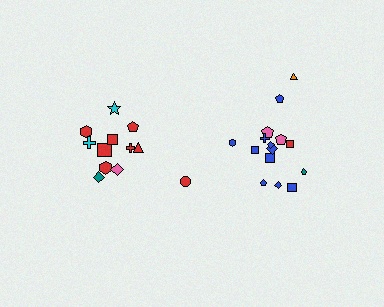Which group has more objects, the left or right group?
The right group.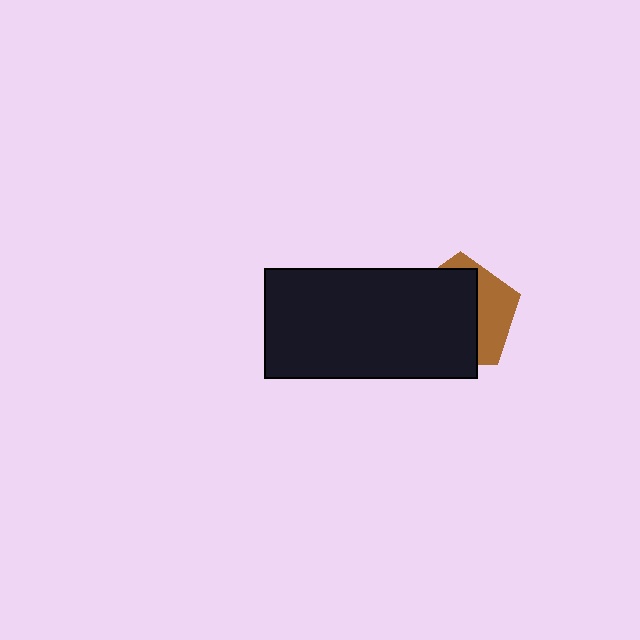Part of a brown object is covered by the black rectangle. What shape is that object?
It is a pentagon.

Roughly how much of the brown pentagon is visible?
A small part of it is visible (roughly 34%).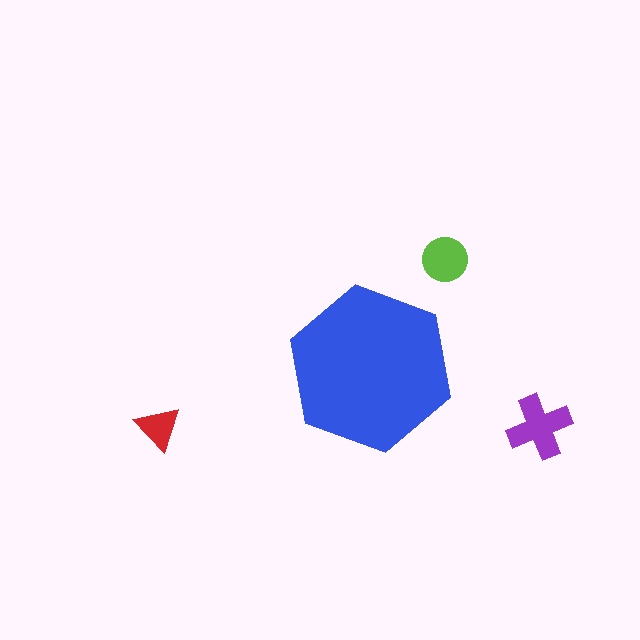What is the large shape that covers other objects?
A blue hexagon.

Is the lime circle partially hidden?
No, the lime circle is fully visible.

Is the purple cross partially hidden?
No, the purple cross is fully visible.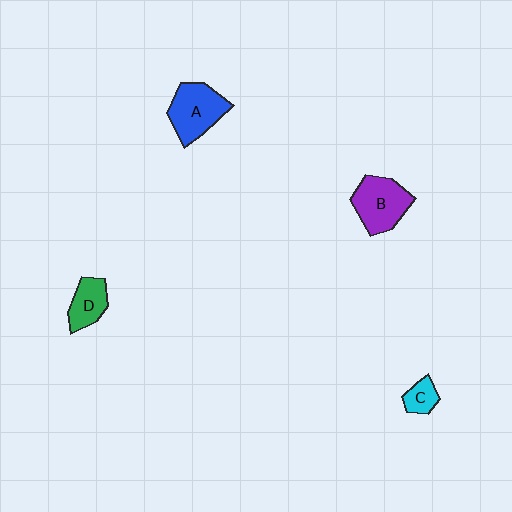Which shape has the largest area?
Shape A (blue).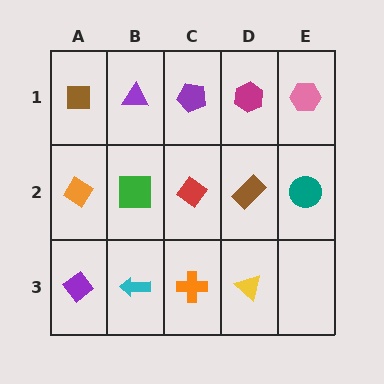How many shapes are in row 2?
5 shapes.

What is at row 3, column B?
A cyan arrow.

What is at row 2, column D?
A brown rectangle.